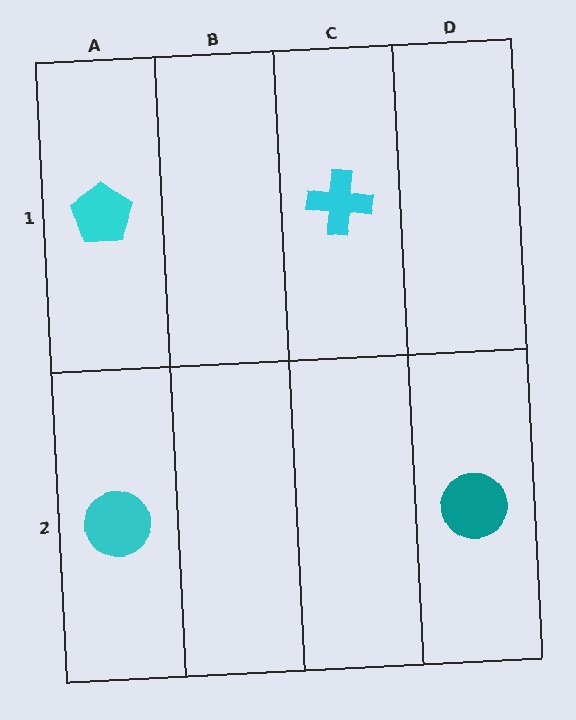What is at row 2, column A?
A cyan circle.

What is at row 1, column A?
A cyan pentagon.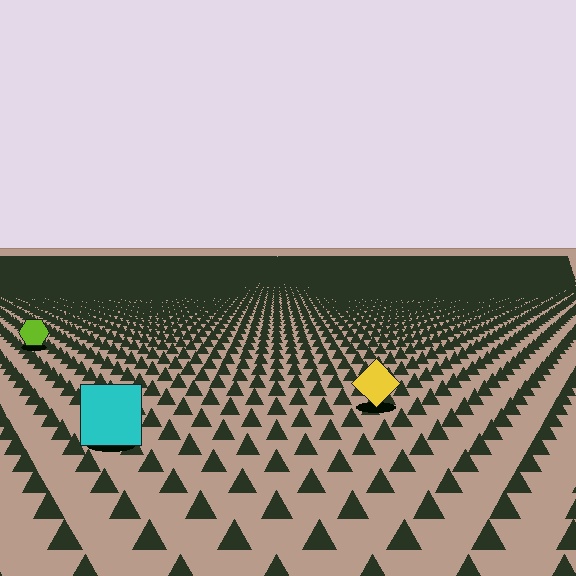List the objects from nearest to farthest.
From nearest to farthest: the cyan square, the yellow diamond, the lime hexagon.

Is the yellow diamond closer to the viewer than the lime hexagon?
Yes. The yellow diamond is closer — you can tell from the texture gradient: the ground texture is coarser near it.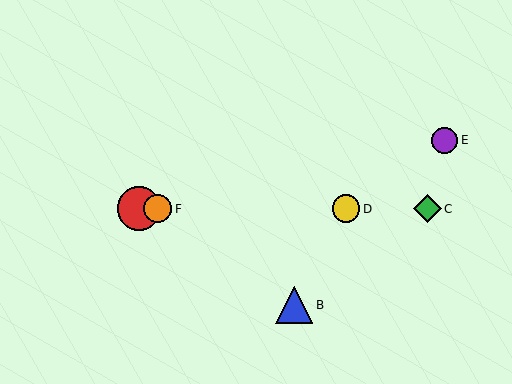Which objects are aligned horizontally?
Objects A, C, D, F are aligned horizontally.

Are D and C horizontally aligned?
Yes, both are at y≈209.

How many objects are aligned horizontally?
4 objects (A, C, D, F) are aligned horizontally.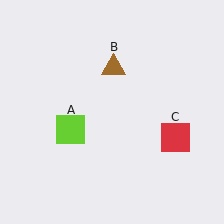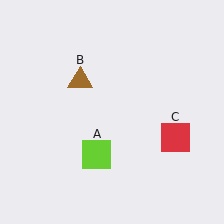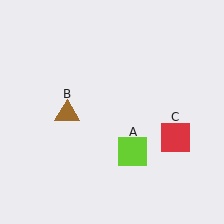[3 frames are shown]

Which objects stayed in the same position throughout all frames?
Red square (object C) remained stationary.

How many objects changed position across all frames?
2 objects changed position: lime square (object A), brown triangle (object B).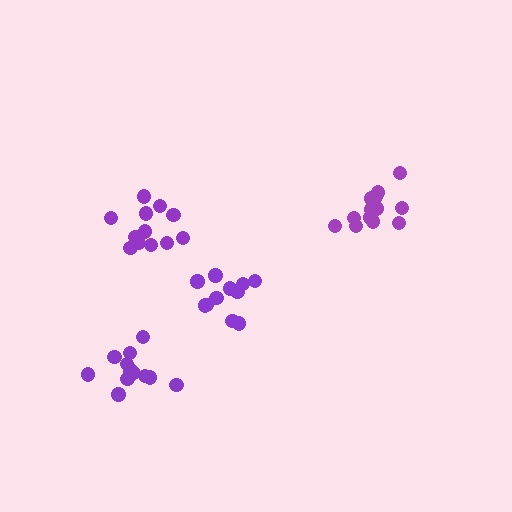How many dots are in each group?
Group 1: 15 dots, Group 2: 11 dots, Group 3: 13 dots, Group 4: 12 dots (51 total).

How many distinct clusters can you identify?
There are 4 distinct clusters.